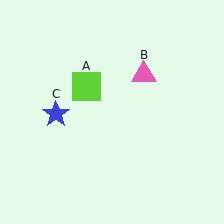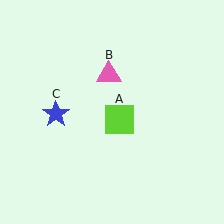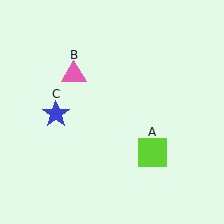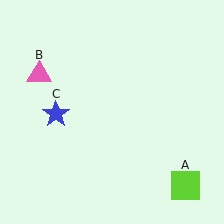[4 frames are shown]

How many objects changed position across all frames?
2 objects changed position: lime square (object A), pink triangle (object B).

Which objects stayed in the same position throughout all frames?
Blue star (object C) remained stationary.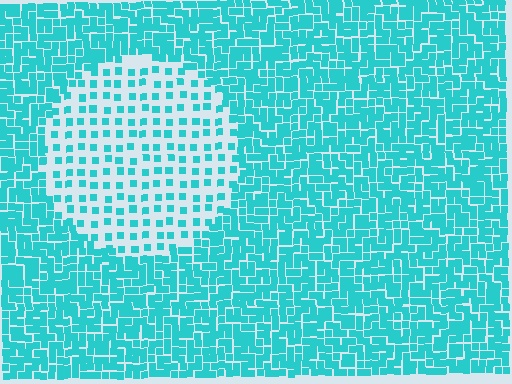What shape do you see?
I see a circle.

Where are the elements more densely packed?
The elements are more densely packed outside the circle boundary.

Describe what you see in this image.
The image contains small cyan elements arranged at two different densities. A circle-shaped region is visible where the elements are less densely packed than the surrounding area.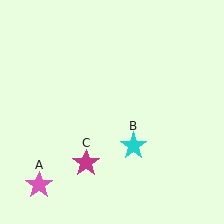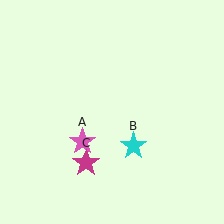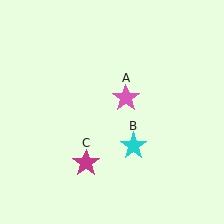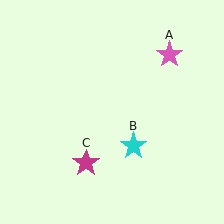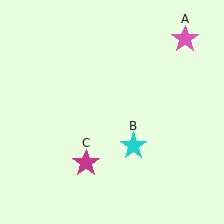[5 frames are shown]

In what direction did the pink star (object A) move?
The pink star (object A) moved up and to the right.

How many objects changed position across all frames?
1 object changed position: pink star (object A).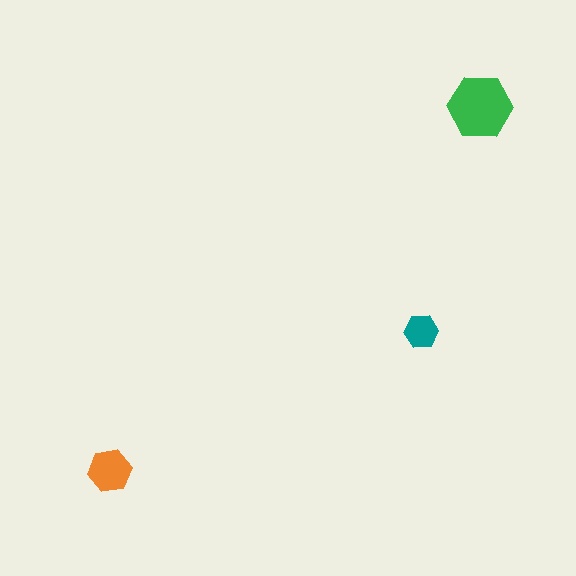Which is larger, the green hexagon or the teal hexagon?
The green one.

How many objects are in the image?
There are 3 objects in the image.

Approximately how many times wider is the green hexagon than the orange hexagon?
About 1.5 times wider.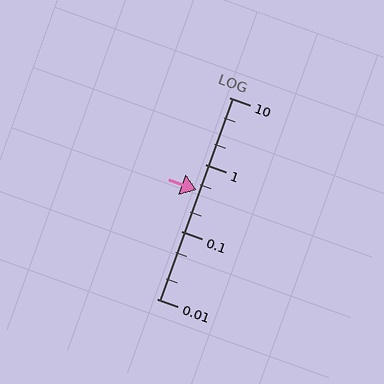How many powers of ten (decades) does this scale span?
The scale spans 3 decades, from 0.01 to 10.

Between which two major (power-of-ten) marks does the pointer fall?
The pointer is between 0.1 and 1.